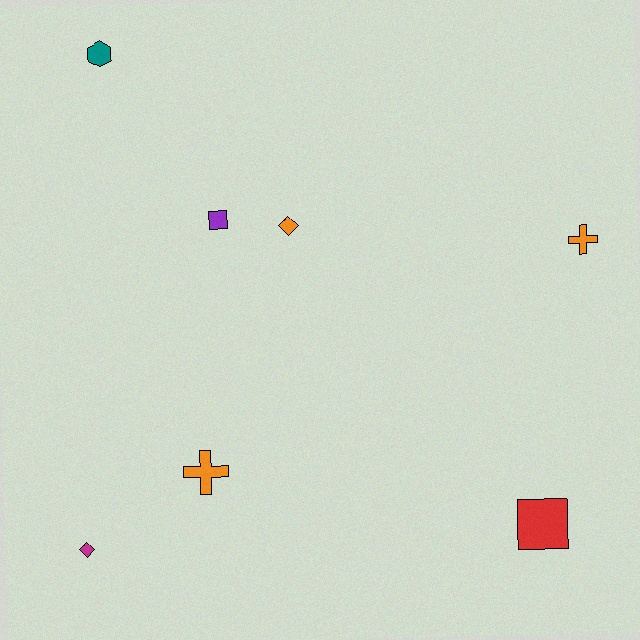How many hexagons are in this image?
There is 1 hexagon.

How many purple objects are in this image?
There is 1 purple object.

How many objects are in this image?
There are 7 objects.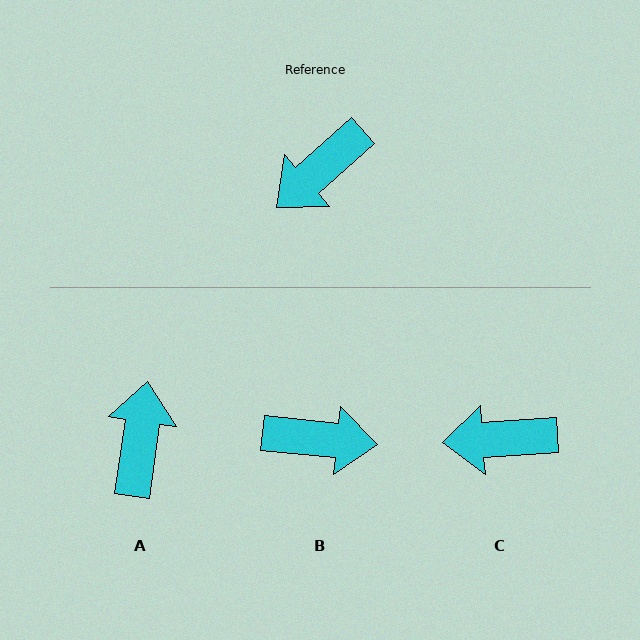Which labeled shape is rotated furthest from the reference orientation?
A, about 139 degrees away.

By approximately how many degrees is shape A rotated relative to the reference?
Approximately 139 degrees clockwise.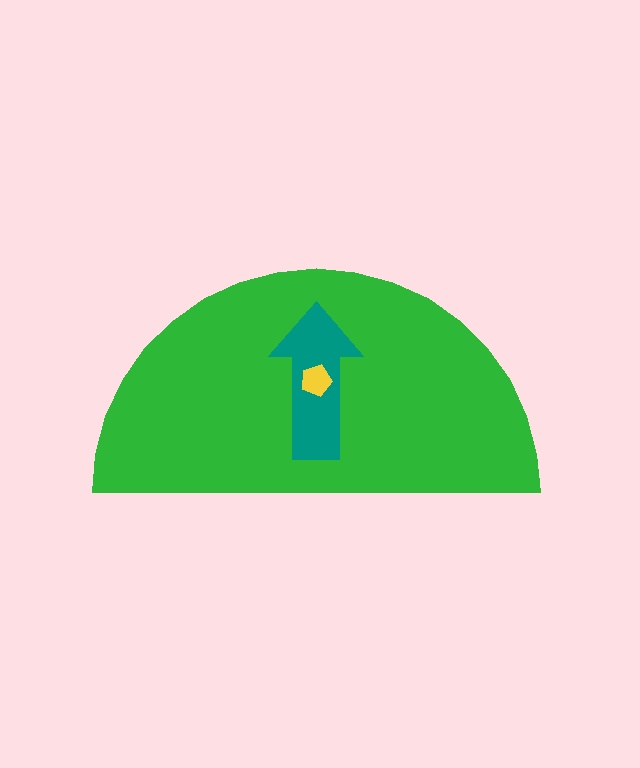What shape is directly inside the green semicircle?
The teal arrow.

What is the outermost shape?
The green semicircle.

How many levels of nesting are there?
3.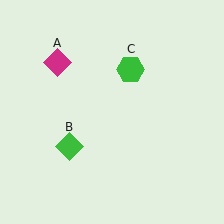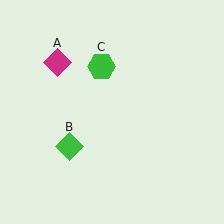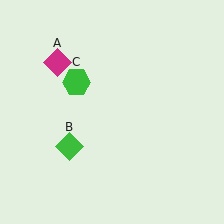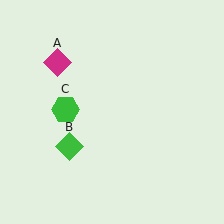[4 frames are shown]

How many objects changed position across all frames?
1 object changed position: green hexagon (object C).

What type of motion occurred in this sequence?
The green hexagon (object C) rotated counterclockwise around the center of the scene.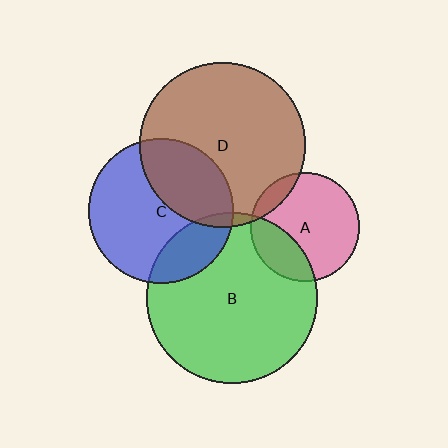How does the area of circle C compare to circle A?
Approximately 1.8 times.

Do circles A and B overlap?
Yes.